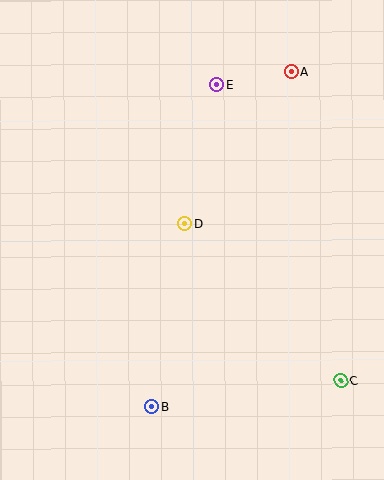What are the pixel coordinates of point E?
Point E is at (217, 85).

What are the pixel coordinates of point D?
Point D is at (185, 224).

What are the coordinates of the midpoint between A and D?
The midpoint between A and D is at (238, 148).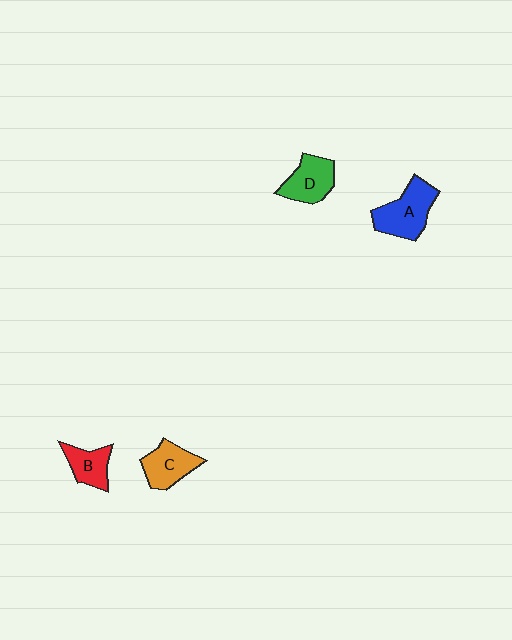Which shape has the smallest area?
Shape B (red).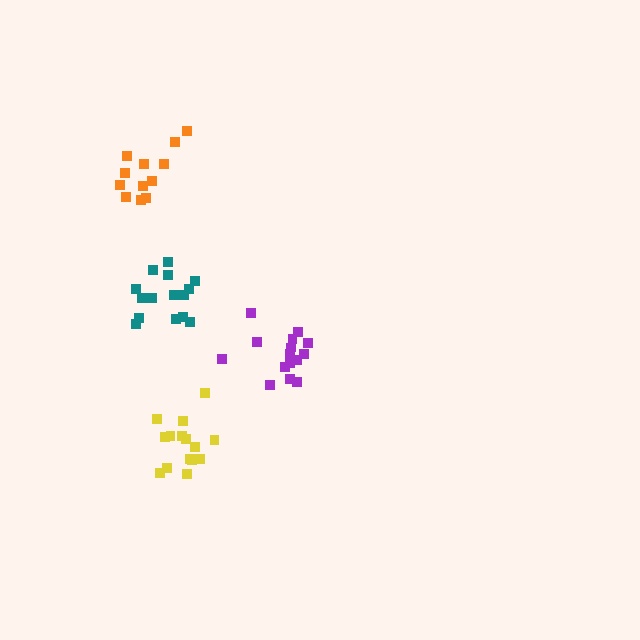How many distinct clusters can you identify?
There are 4 distinct clusters.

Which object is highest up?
The orange cluster is topmost.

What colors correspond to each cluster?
The clusters are colored: purple, teal, yellow, orange.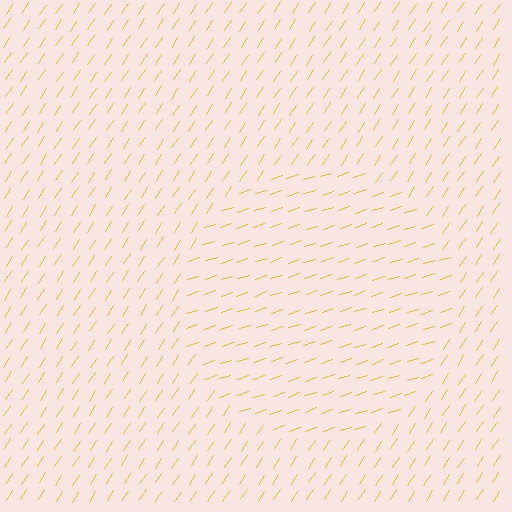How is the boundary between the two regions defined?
The boundary is defined purely by a change in line orientation (approximately 39 degrees difference). All lines are the same color and thickness.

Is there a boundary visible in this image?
Yes, there is a texture boundary formed by a change in line orientation.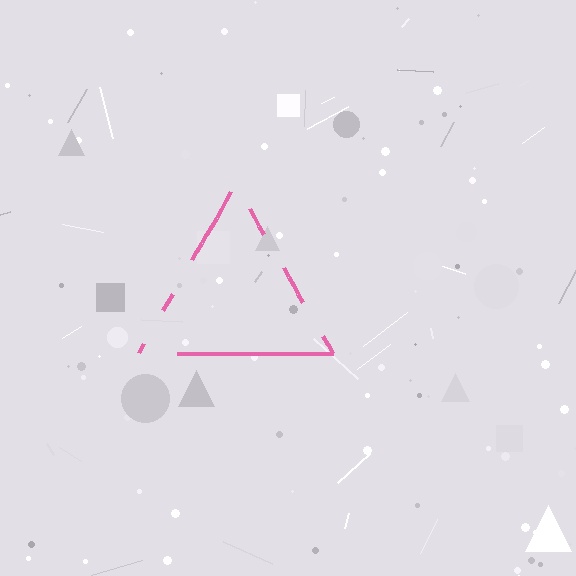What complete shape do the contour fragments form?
The contour fragments form a triangle.